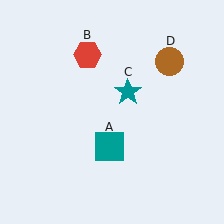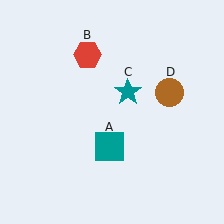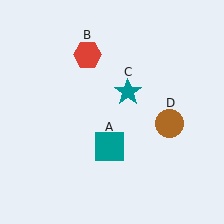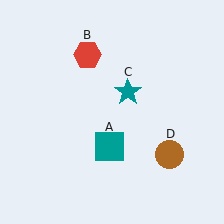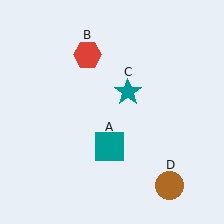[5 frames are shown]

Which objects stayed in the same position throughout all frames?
Teal square (object A) and red hexagon (object B) and teal star (object C) remained stationary.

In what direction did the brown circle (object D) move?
The brown circle (object D) moved down.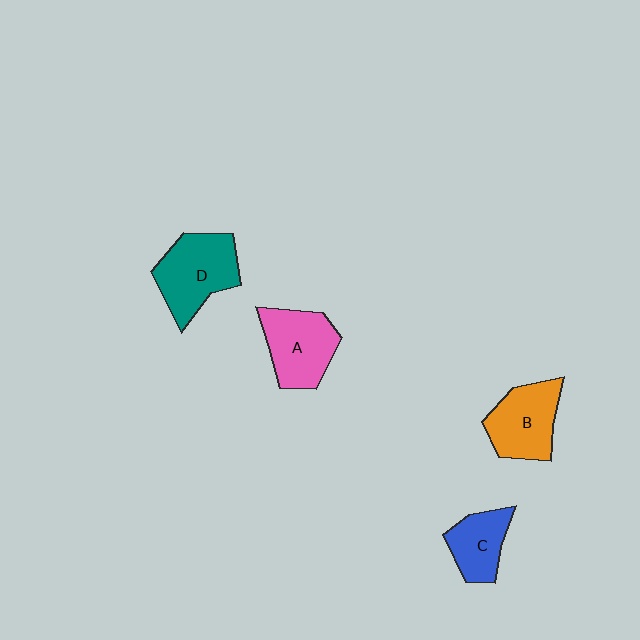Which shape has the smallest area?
Shape C (blue).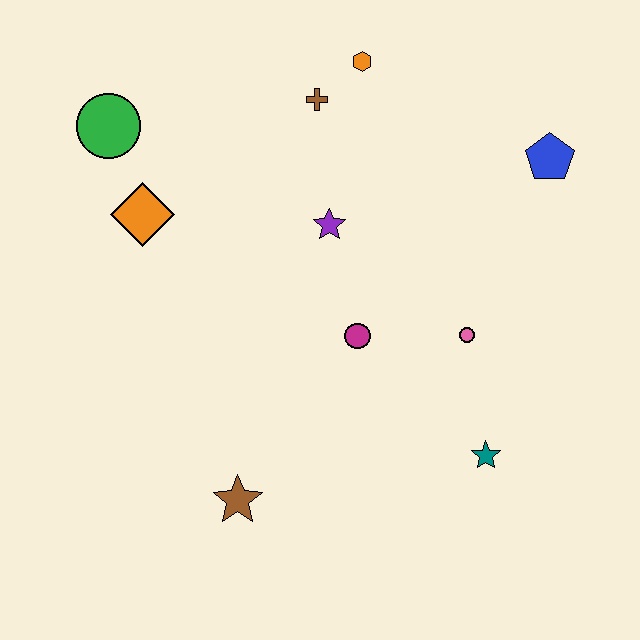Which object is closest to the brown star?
The magenta circle is closest to the brown star.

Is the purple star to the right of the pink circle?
No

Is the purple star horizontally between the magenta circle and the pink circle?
No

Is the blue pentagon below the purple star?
No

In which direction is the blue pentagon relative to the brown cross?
The blue pentagon is to the right of the brown cross.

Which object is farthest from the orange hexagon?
The brown star is farthest from the orange hexagon.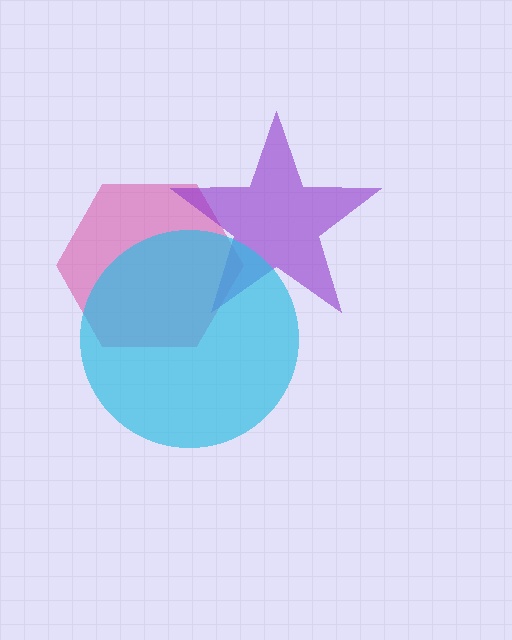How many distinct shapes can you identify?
There are 3 distinct shapes: a magenta hexagon, a purple star, a cyan circle.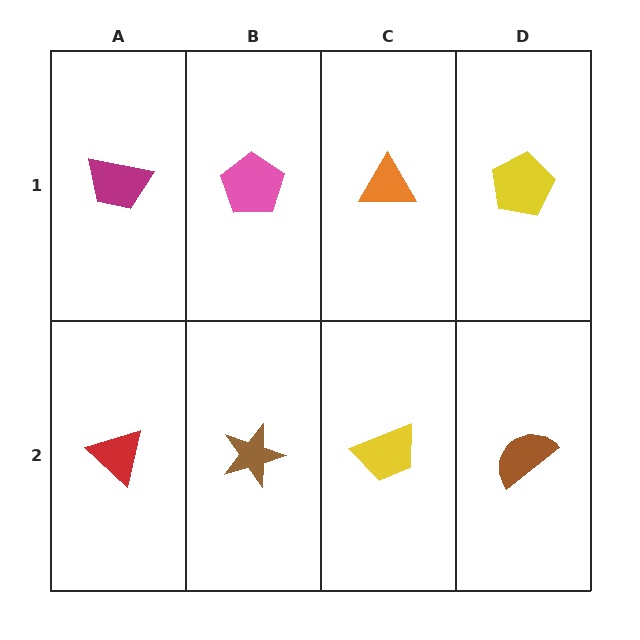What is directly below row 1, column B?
A brown star.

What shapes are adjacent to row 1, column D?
A brown semicircle (row 2, column D), an orange triangle (row 1, column C).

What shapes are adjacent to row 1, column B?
A brown star (row 2, column B), a magenta trapezoid (row 1, column A), an orange triangle (row 1, column C).